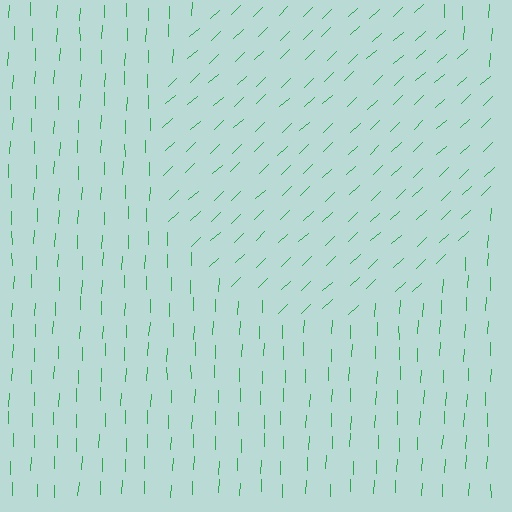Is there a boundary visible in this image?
Yes, there is a texture boundary formed by a change in line orientation.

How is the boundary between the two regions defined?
The boundary is defined purely by a change in line orientation (approximately 45 degrees difference). All lines are the same color and thickness.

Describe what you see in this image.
The image is filled with small green line segments. A circle region in the image has lines oriented differently from the surrounding lines, creating a visible texture boundary.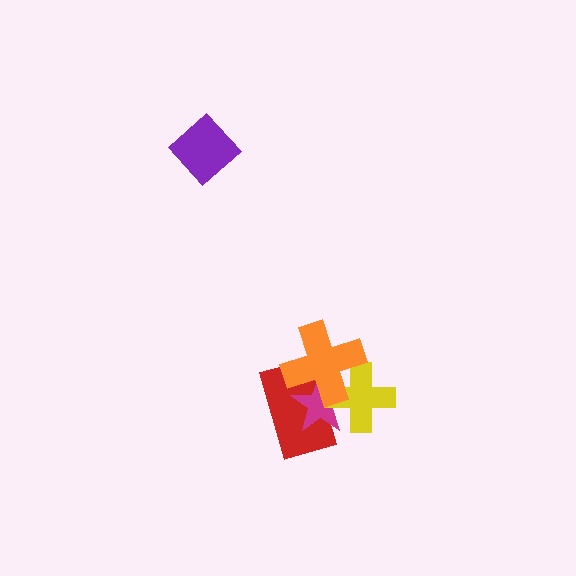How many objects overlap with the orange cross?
3 objects overlap with the orange cross.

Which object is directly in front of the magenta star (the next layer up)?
The yellow cross is directly in front of the magenta star.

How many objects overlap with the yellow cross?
3 objects overlap with the yellow cross.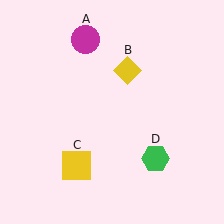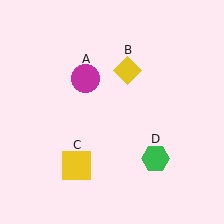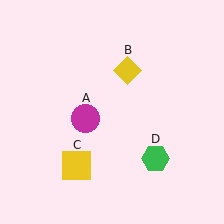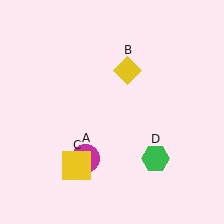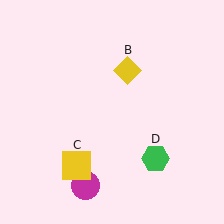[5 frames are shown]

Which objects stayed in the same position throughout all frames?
Yellow diamond (object B) and yellow square (object C) and green hexagon (object D) remained stationary.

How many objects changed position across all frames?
1 object changed position: magenta circle (object A).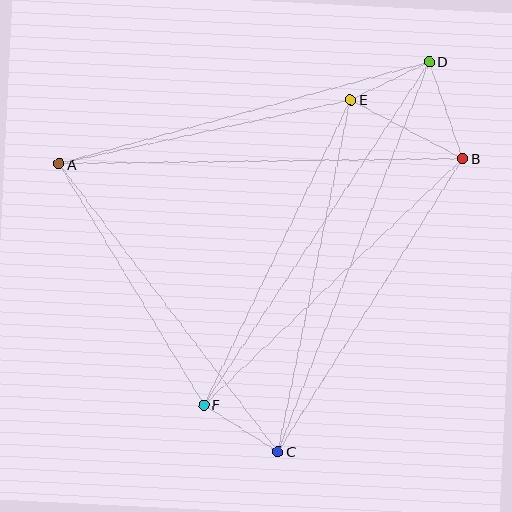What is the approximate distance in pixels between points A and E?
The distance between A and E is approximately 299 pixels.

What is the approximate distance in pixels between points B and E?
The distance between B and E is approximately 126 pixels.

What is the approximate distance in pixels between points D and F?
The distance between D and F is approximately 411 pixels.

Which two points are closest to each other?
Points D and E are closest to each other.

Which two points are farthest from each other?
Points C and D are farthest from each other.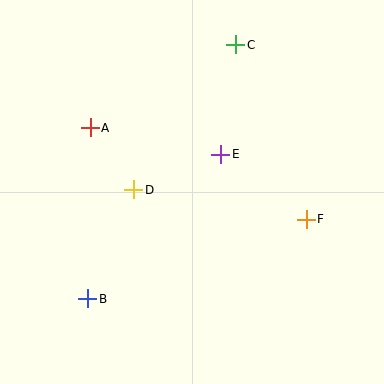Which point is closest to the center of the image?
Point E at (221, 154) is closest to the center.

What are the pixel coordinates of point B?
Point B is at (88, 299).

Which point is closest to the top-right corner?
Point C is closest to the top-right corner.